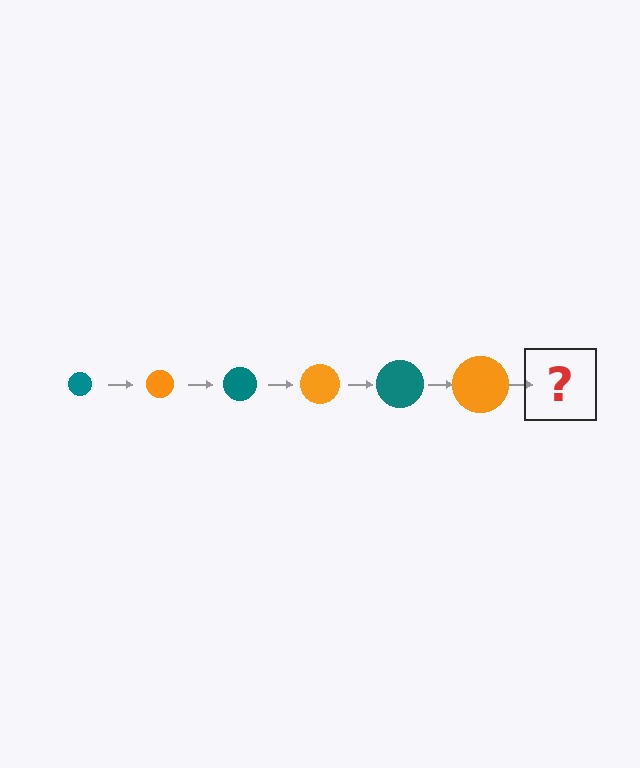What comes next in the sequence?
The next element should be a teal circle, larger than the previous one.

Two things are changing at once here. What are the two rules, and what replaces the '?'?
The two rules are that the circle grows larger each step and the color cycles through teal and orange. The '?' should be a teal circle, larger than the previous one.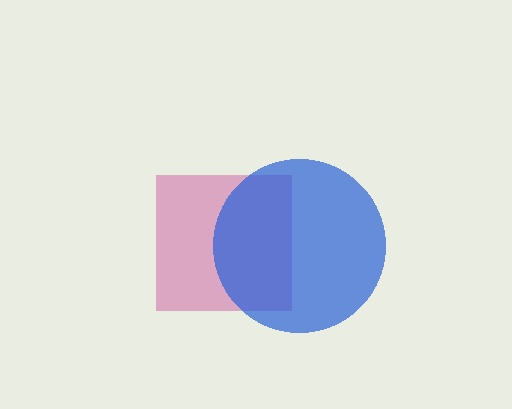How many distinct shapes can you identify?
There are 2 distinct shapes: a magenta square, a blue circle.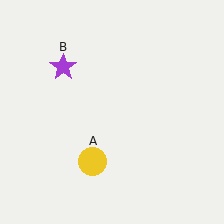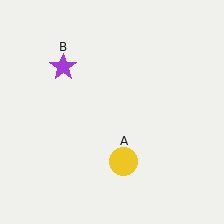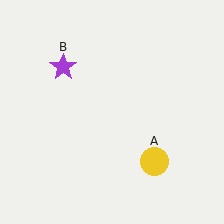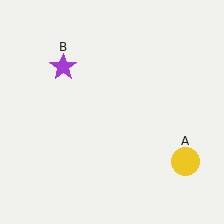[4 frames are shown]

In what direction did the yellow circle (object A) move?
The yellow circle (object A) moved right.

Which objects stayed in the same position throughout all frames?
Purple star (object B) remained stationary.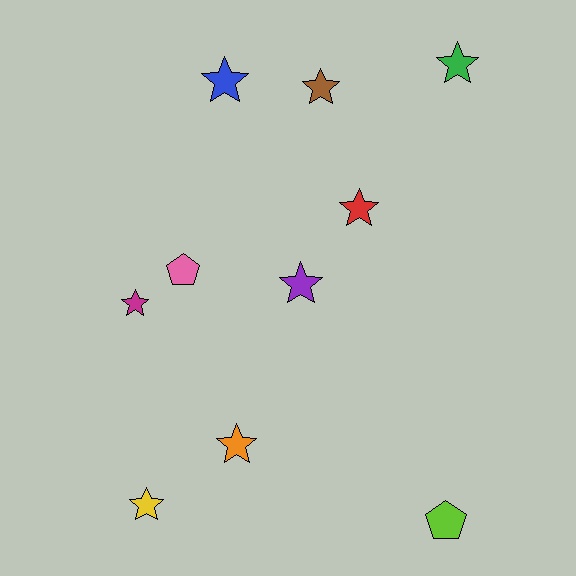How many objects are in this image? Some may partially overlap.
There are 10 objects.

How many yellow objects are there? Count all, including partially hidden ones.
There is 1 yellow object.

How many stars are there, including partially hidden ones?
There are 8 stars.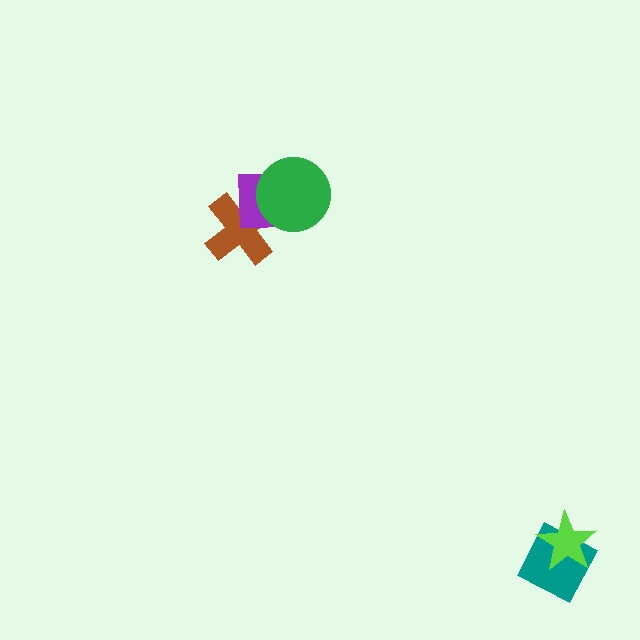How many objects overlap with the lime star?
1 object overlaps with the lime star.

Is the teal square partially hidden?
Yes, it is partially covered by another shape.